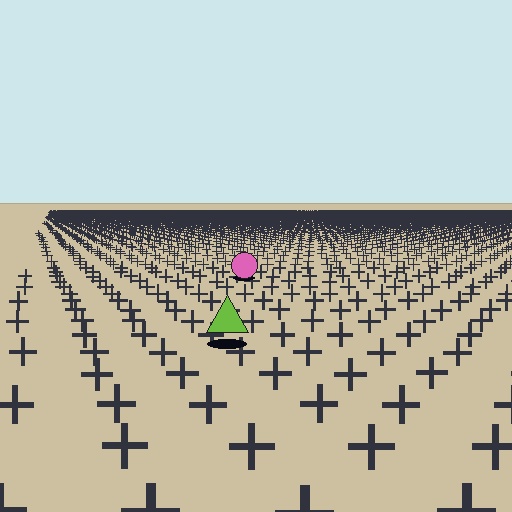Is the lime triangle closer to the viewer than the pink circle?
Yes. The lime triangle is closer — you can tell from the texture gradient: the ground texture is coarser near it.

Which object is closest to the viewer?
The lime triangle is closest. The texture marks near it are larger and more spread out.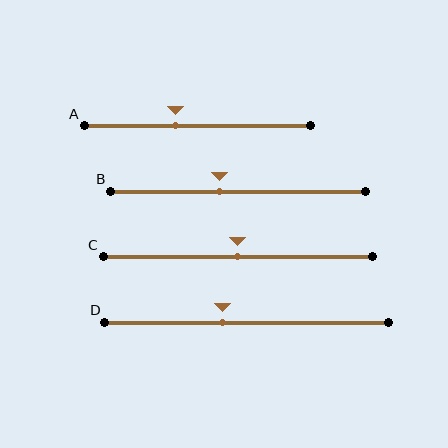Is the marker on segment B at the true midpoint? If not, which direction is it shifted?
No, the marker on segment B is shifted to the left by about 7% of the segment length.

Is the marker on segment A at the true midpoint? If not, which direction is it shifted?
No, the marker on segment A is shifted to the left by about 9% of the segment length.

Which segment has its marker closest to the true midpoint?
Segment C has its marker closest to the true midpoint.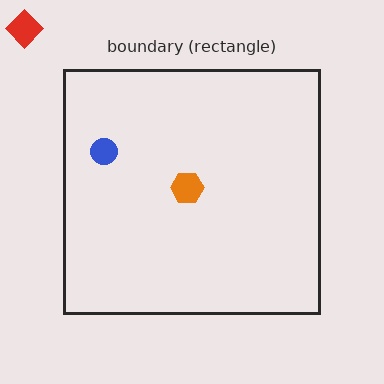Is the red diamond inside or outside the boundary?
Outside.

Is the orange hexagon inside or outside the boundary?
Inside.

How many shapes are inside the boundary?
2 inside, 1 outside.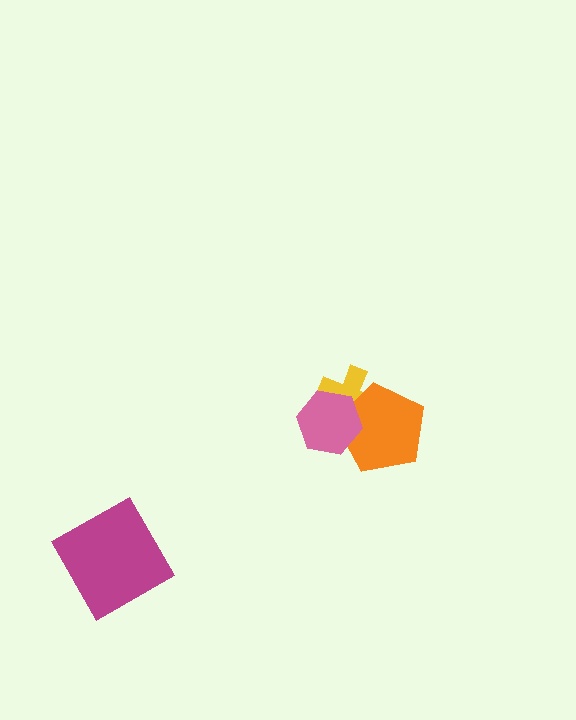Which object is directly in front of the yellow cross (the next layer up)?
The orange pentagon is directly in front of the yellow cross.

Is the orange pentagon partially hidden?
Yes, it is partially covered by another shape.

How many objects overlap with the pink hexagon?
2 objects overlap with the pink hexagon.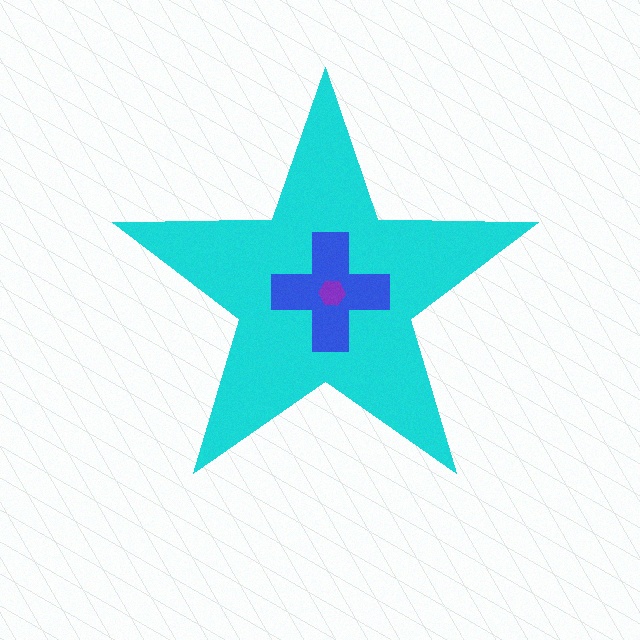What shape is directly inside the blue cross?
The purple hexagon.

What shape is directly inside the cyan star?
The blue cross.